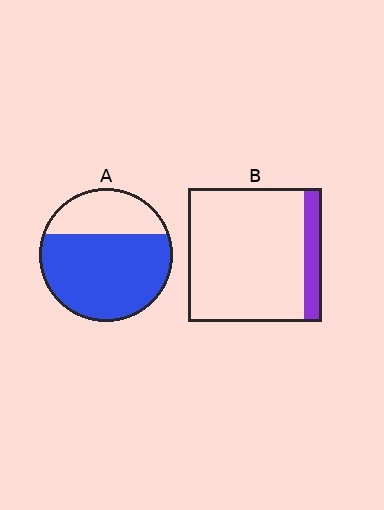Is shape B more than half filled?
No.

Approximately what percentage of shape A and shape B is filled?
A is approximately 70% and B is approximately 15%.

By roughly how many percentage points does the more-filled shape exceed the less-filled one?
By roughly 55 percentage points (A over B).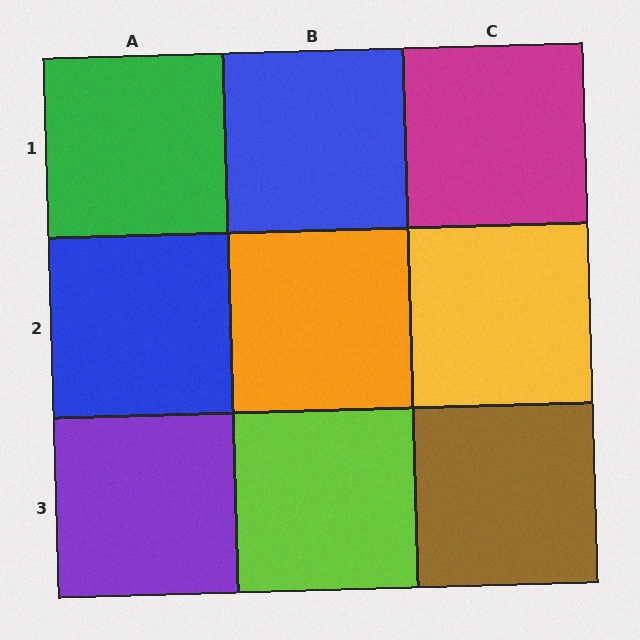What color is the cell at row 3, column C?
Brown.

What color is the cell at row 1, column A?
Green.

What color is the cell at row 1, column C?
Magenta.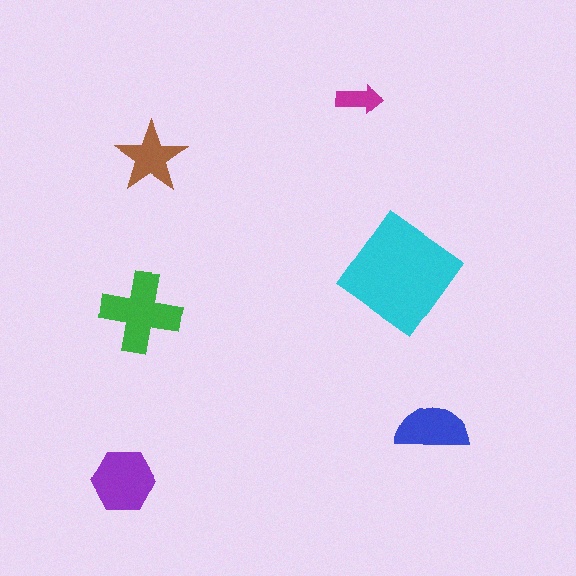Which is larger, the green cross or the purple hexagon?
The green cross.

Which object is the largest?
The cyan diamond.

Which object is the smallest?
The magenta arrow.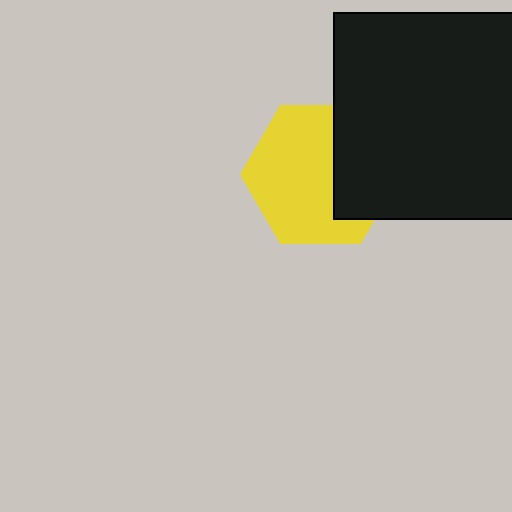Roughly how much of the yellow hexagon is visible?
Most of it is visible (roughly 66%).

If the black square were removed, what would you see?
You would see the complete yellow hexagon.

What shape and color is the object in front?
The object in front is a black square.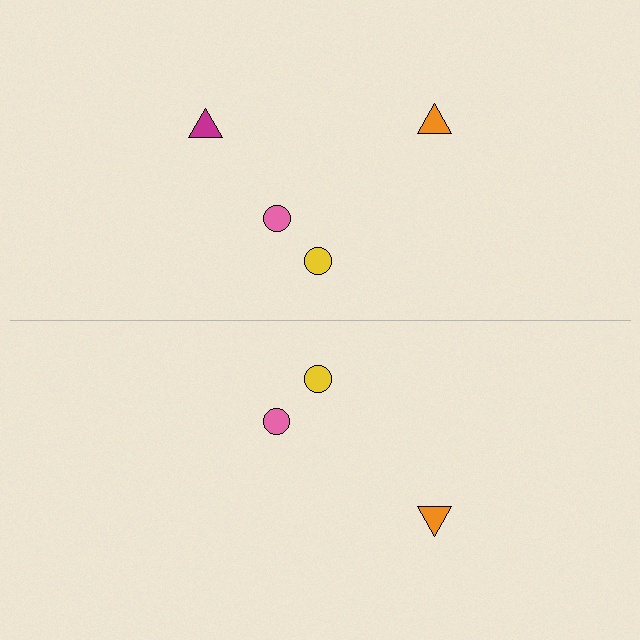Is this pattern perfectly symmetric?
No, the pattern is not perfectly symmetric. A magenta triangle is missing from the bottom side.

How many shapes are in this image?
There are 7 shapes in this image.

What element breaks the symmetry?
A magenta triangle is missing from the bottom side.